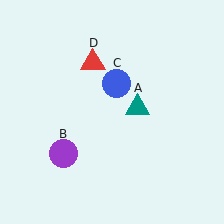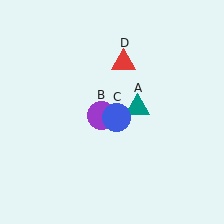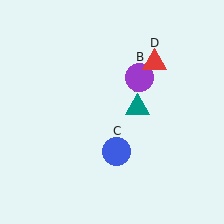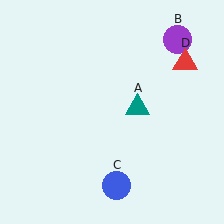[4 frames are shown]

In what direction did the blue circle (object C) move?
The blue circle (object C) moved down.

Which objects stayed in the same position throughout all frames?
Teal triangle (object A) remained stationary.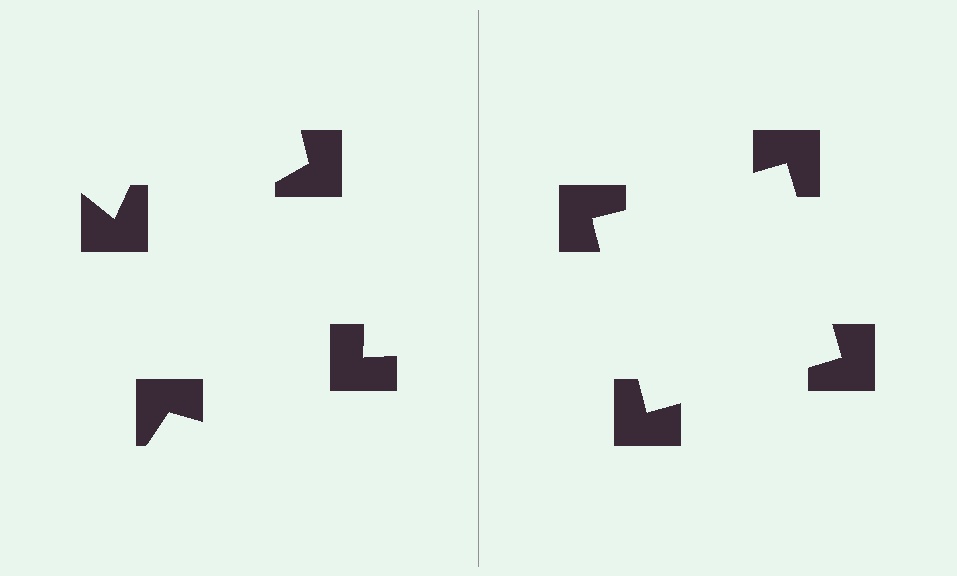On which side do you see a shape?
An illusory square appears on the right side. On the left side the wedge cuts are rotated, so no coherent shape forms.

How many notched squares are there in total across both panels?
8 — 4 on each side.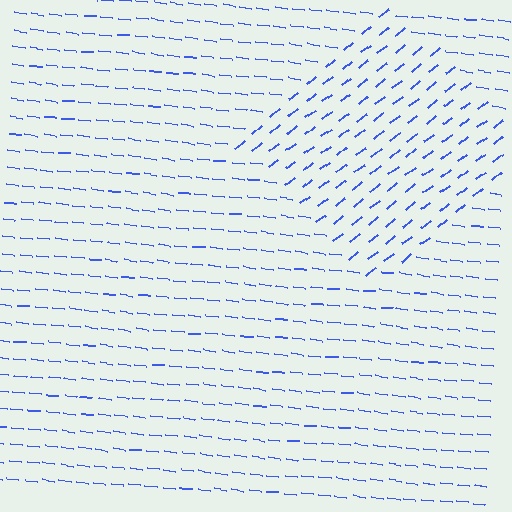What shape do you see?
I see a diamond.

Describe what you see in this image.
The image is filled with small blue line segments. A diamond region in the image has lines oriented differently from the surrounding lines, creating a visible texture boundary.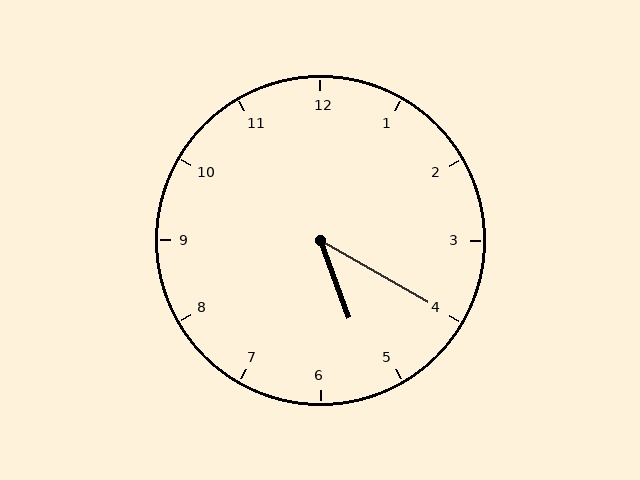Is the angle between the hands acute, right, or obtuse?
It is acute.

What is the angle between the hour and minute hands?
Approximately 40 degrees.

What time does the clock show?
5:20.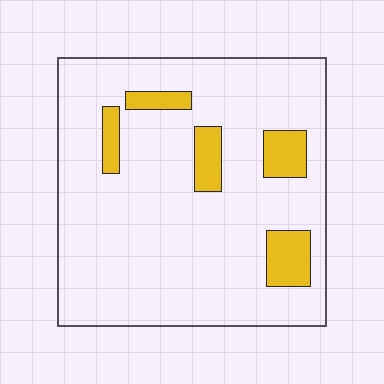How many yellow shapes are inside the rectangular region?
5.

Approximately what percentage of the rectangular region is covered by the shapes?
Approximately 10%.